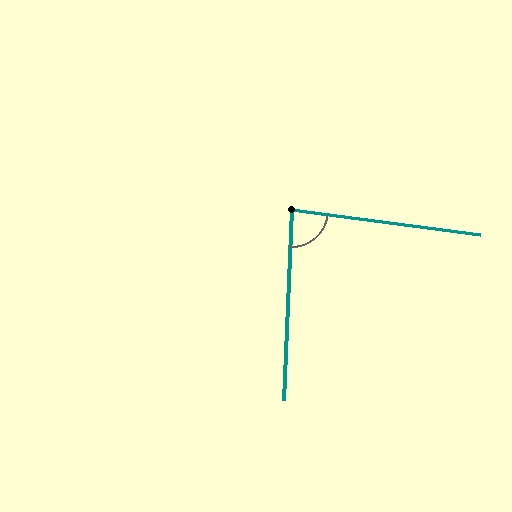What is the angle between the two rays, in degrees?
Approximately 85 degrees.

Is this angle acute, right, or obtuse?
It is acute.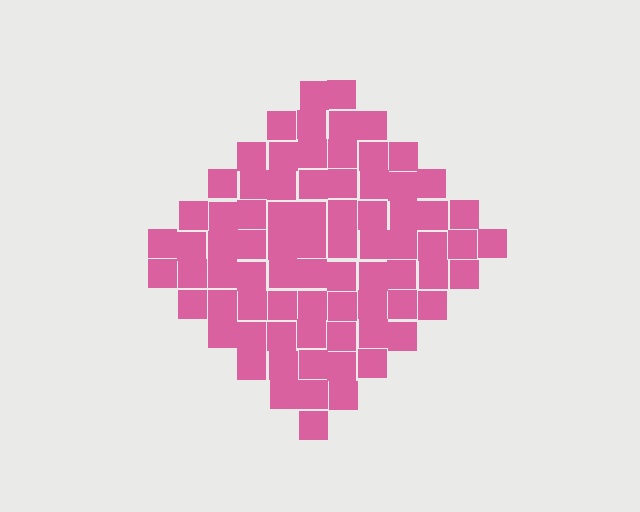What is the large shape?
The large shape is a diamond.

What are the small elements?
The small elements are squares.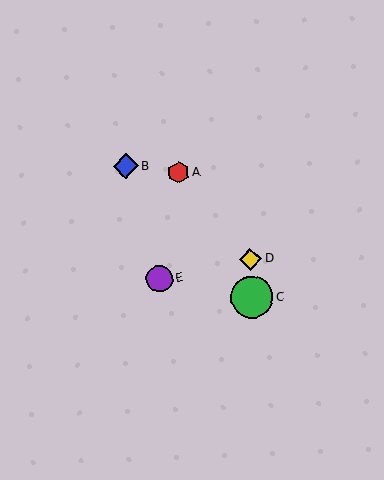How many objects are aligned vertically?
2 objects (C, D) are aligned vertically.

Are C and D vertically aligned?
Yes, both are at x≈252.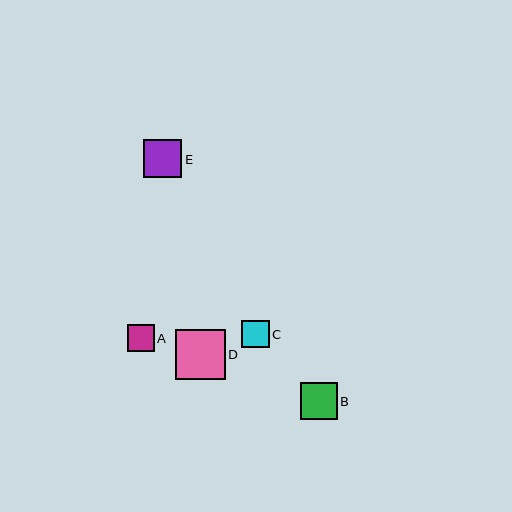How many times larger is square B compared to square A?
Square B is approximately 1.4 times the size of square A.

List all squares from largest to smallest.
From largest to smallest: D, E, B, C, A.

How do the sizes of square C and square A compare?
Square C and square A are approximately the same size.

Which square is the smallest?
Square A is the smallest with a size of approximately 27 pixels.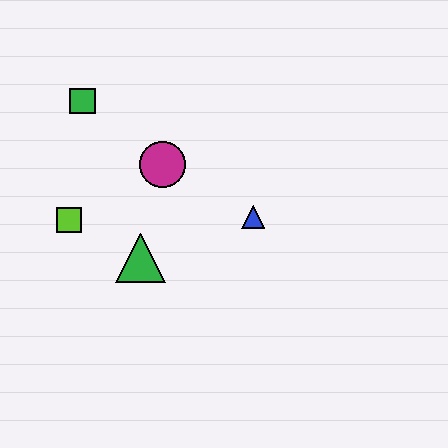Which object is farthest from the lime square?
The blue triangle is farthest from the lime square.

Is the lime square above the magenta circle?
No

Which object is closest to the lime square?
The green triangle is closest to the lime square.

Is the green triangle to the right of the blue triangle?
No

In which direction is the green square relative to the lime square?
The green square is above the lime square.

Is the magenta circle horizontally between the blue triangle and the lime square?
Yes